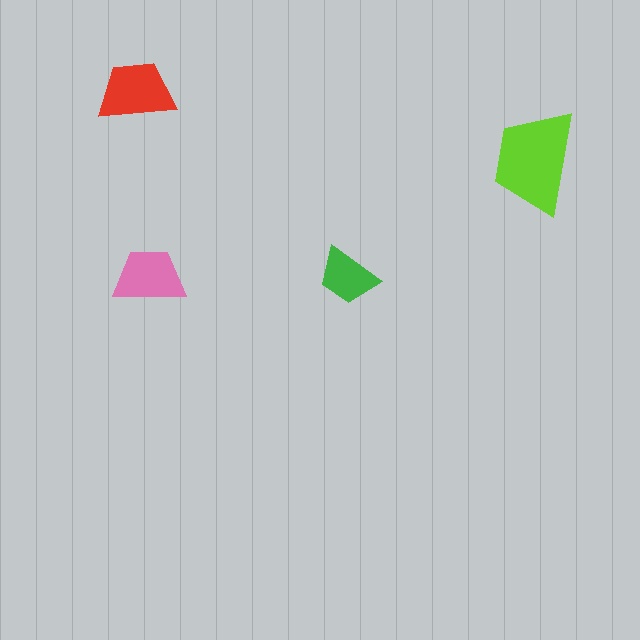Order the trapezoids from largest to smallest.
the lime one, the red one, the pink one, the green one.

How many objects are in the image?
There are 4 objects in the image.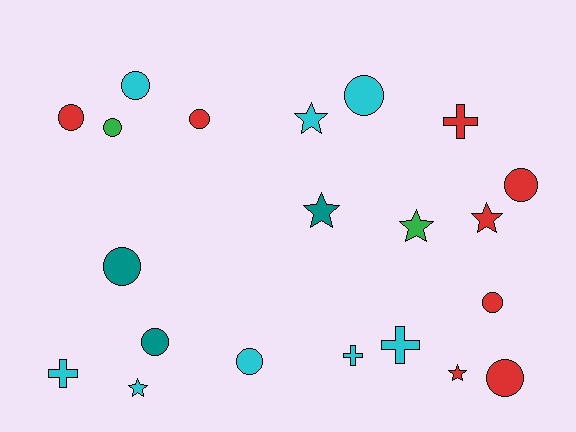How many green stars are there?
There is 1 green star.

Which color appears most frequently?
Red, with 8 objects.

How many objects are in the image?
There are 21 objects.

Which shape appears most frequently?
Circle, with 11 objects.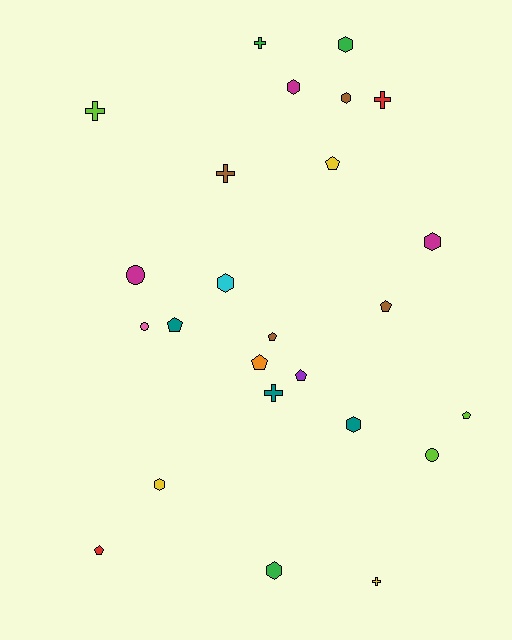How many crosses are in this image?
There are 6 crosses.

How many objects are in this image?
There are 25 objects.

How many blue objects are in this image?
There are no blue objects.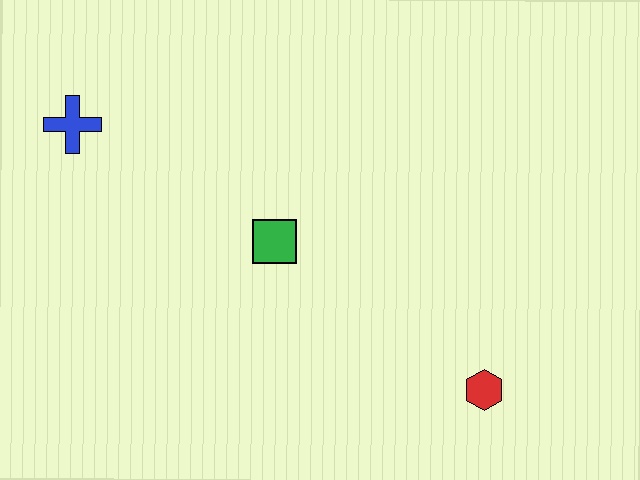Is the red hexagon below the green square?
Yes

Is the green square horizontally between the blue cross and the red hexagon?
Yes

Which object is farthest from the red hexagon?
The blue cross is farthest from the red hexagon.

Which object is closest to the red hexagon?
The green square is closest to the red hexagon.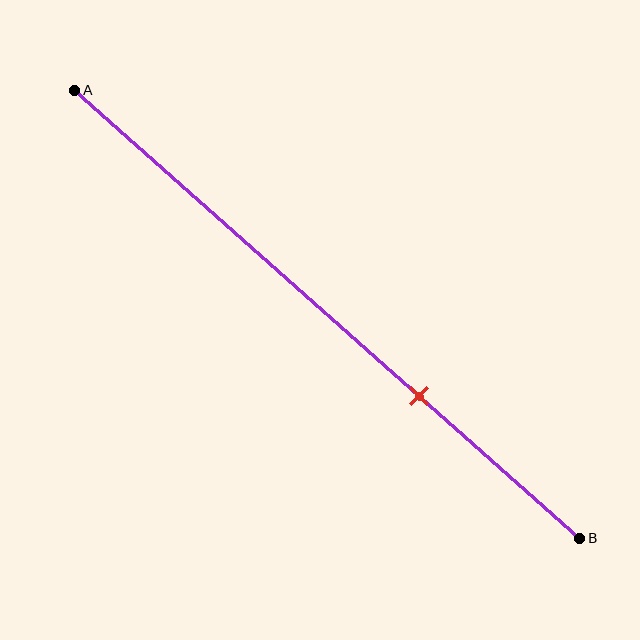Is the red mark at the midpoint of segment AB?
No, the mark is at about 70% from A, not at the 50% midpoint.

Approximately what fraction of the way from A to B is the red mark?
The red mark is approximately 70% of the way from A to B.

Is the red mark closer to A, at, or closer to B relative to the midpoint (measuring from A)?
The red mark is closer to point B than the midpoint of segment AB.